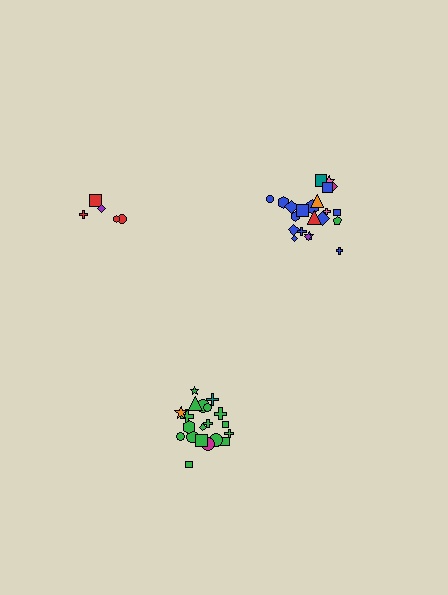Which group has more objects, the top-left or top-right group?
The top-right group.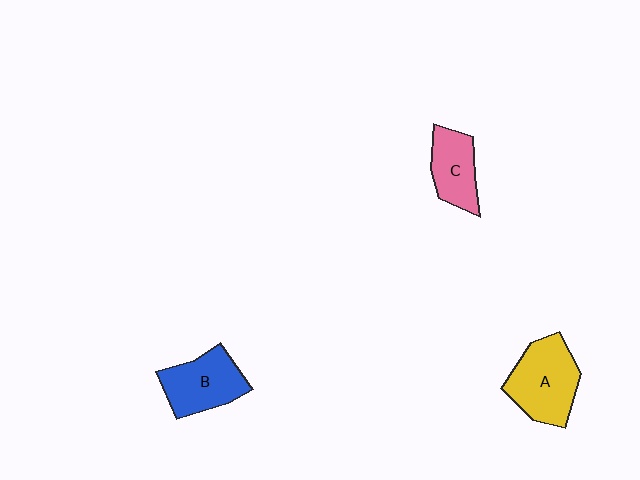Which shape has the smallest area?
Shape C (pink).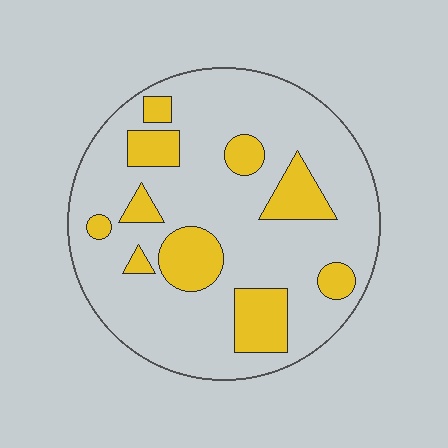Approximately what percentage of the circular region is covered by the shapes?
Approximately 20%.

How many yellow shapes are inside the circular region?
10.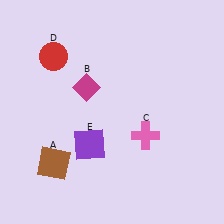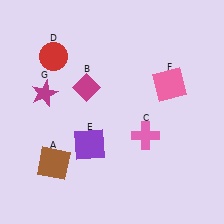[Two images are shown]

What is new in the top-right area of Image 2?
A pink square (F) was added in the top-right area of Image 2.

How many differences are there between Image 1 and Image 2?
There are 2 differences between the two images.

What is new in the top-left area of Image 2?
A magenta star (G) was added in the top-left area of Image 2.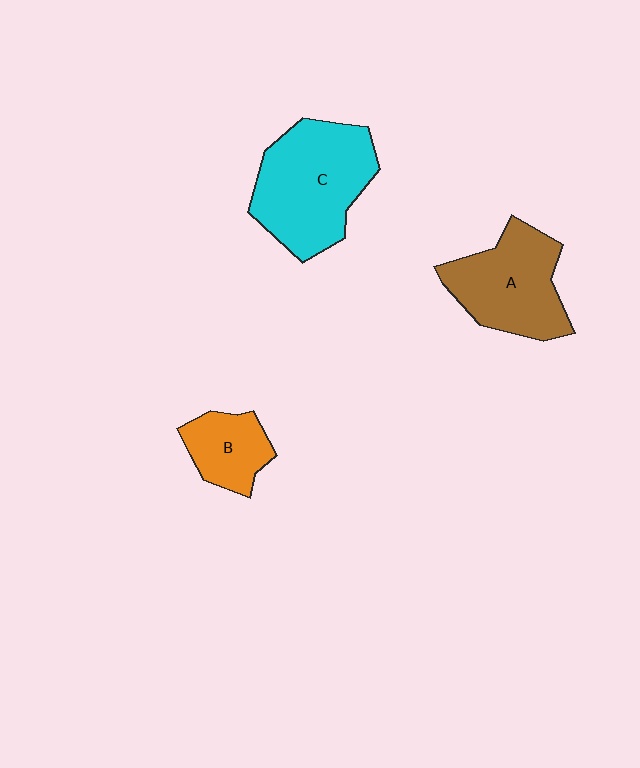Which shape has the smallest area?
Shape B (orange).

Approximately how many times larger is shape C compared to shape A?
Approximately 1.2 times.